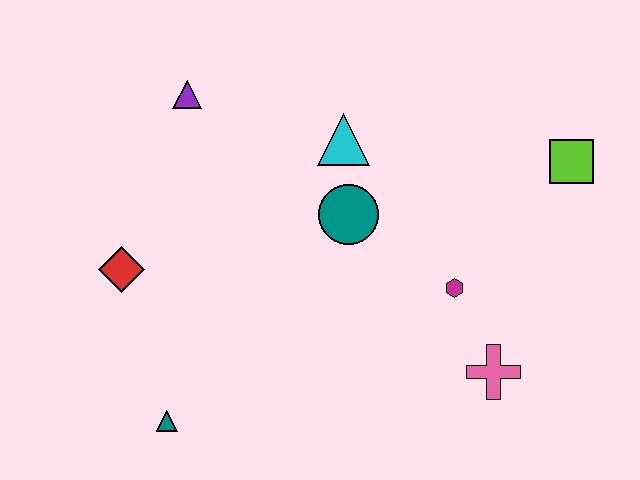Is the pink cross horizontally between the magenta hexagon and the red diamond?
No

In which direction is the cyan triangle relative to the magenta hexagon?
The cyan triangle is above the magenta hexagon.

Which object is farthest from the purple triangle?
The pink cross is farthest from the purple triangle.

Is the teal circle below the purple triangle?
Yes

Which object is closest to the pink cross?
The magenta hexagon is closest to the pink cross.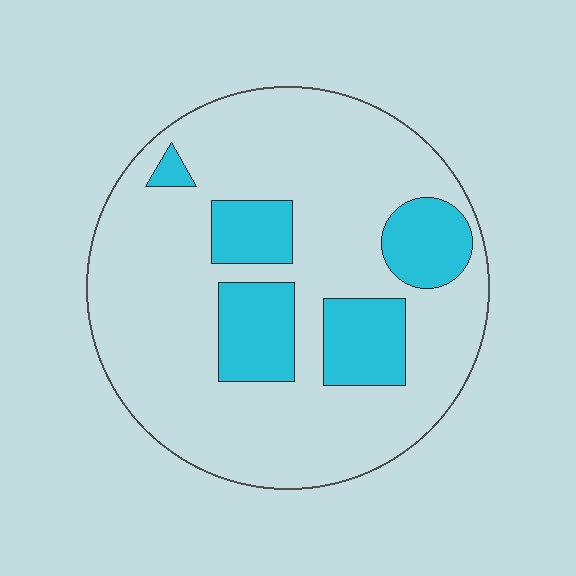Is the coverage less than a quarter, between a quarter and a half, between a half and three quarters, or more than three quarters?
Less than a quarter.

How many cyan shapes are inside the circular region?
5.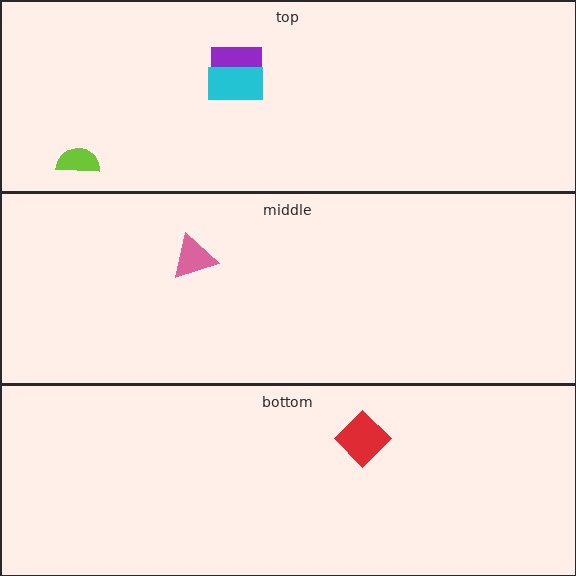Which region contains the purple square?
The top region.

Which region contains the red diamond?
The bottom region.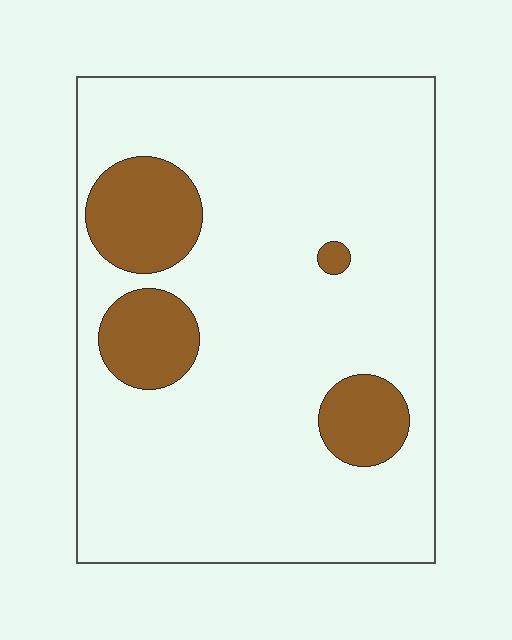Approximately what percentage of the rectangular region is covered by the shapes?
Approximately 15%.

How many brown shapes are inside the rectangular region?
4.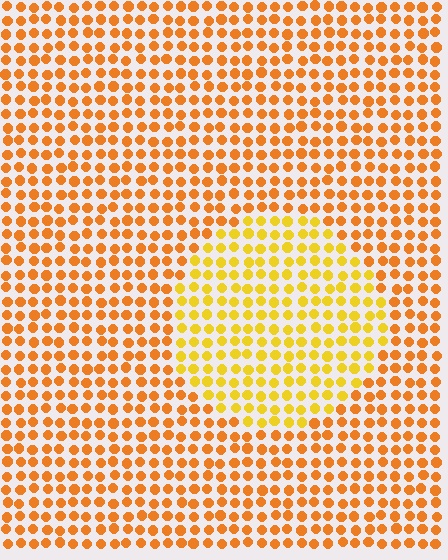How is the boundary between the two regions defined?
The boundary is defined purely by a slight shift in hue (about 25 degrees). Spacing, size, and orientation are identical on both sides.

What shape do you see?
I see a circle.